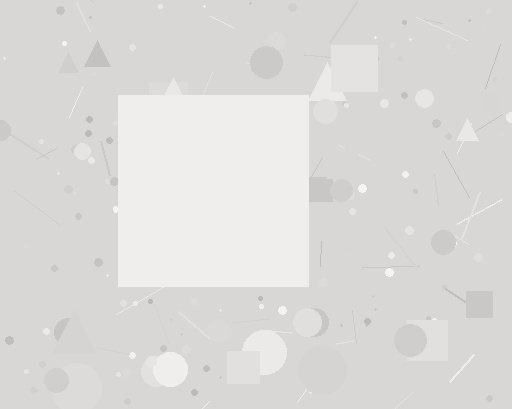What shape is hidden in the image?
A square is hidden in the image.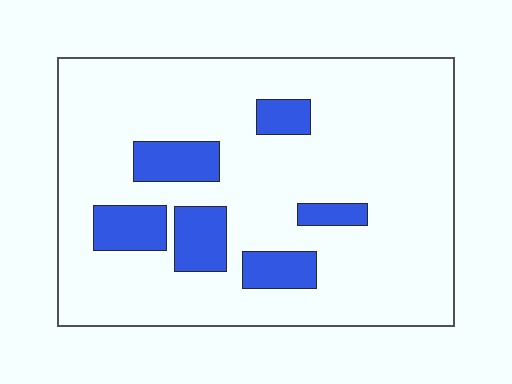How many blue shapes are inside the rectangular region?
6.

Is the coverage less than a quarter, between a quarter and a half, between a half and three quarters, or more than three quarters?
Less than a quarter.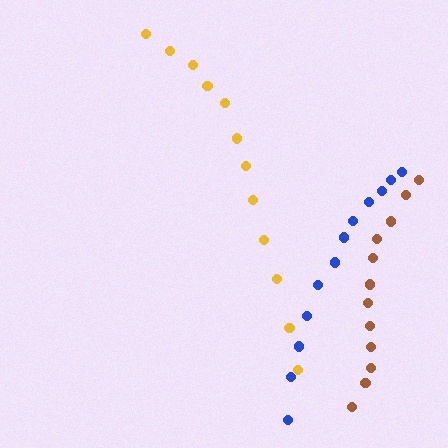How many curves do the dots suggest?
There are 3 distinct paths.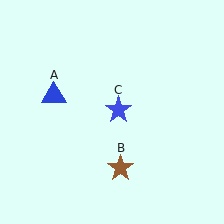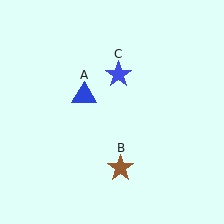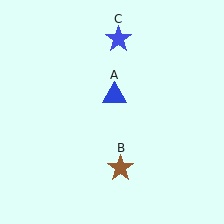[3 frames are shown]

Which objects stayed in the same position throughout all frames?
Brown star (object B) remained stationary.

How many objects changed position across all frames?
2 objects changed position: blue triangle (object A), blue star (object C).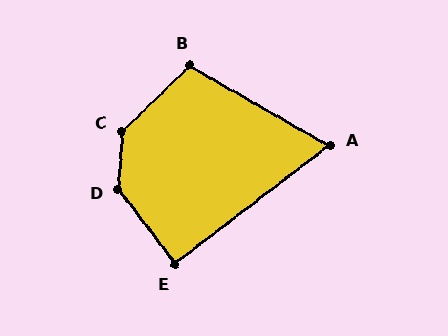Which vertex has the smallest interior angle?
A, at approximately 67 degrees.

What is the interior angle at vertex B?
Approximately 106 degrees (obtuse).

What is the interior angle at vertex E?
Approximately 90 degrees (approximately right).